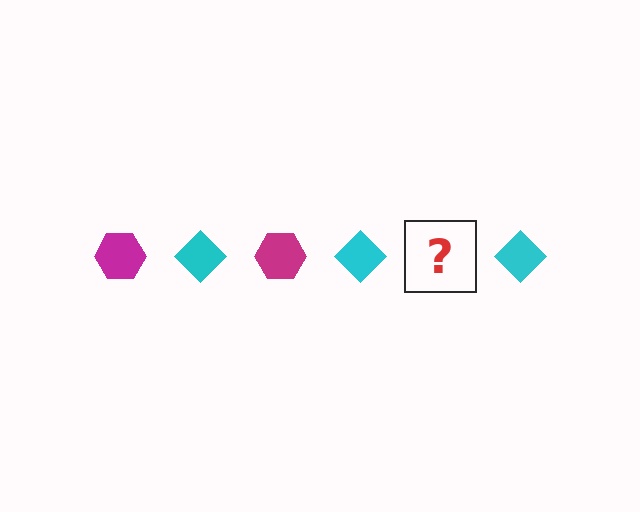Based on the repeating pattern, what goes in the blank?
The blank should be a magenta hexagon.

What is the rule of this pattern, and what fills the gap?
The rule is that the pattern alternates between magenta hexagon and cyan diamond. The gap should be filled with a magenta hexagon.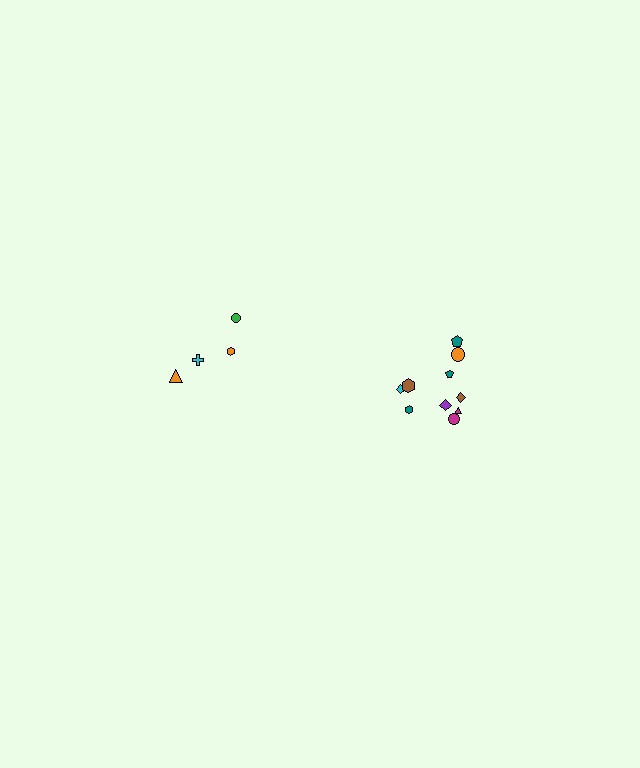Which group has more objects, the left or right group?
The right group.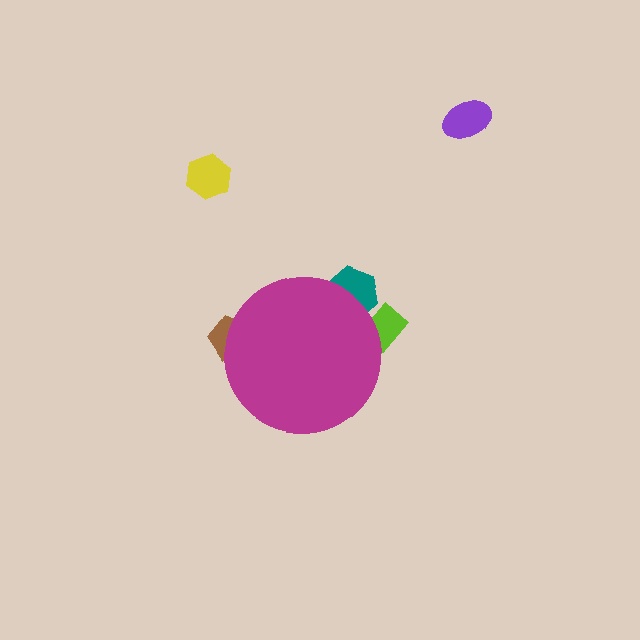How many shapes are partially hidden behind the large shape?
3 shapes are partially hidden.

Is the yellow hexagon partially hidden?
No, the yellow hexagon is fully visible.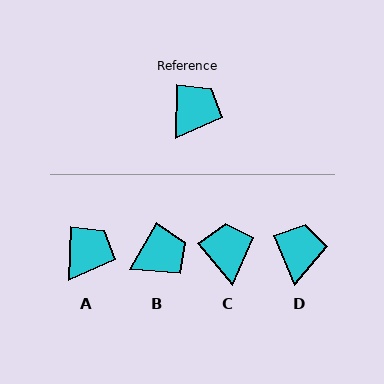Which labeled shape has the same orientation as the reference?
A.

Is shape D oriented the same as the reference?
No, it is off by about 25 degrees.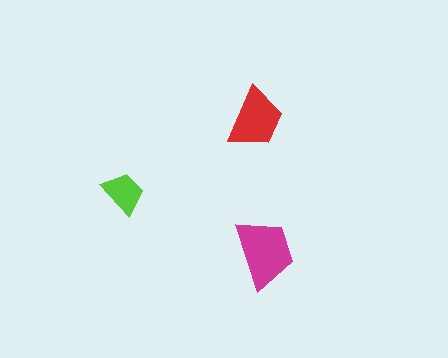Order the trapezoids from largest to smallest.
the magenta one, the red one, the lime one.